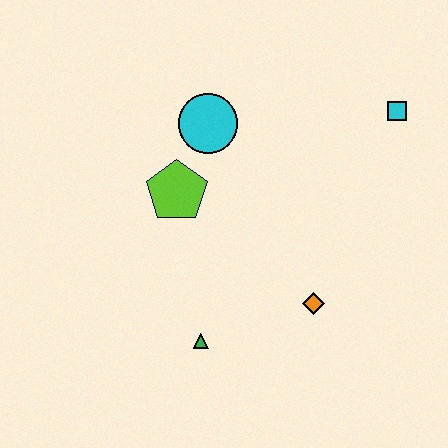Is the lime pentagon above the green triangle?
Yes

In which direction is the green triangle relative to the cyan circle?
The green triangle is below the cyan circle.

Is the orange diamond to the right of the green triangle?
Yes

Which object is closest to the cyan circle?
The lime pentagon is closest to the cyan circle.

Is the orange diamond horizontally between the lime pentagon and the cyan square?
Yes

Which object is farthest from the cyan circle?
The green triangle is farthest from the cyan circle.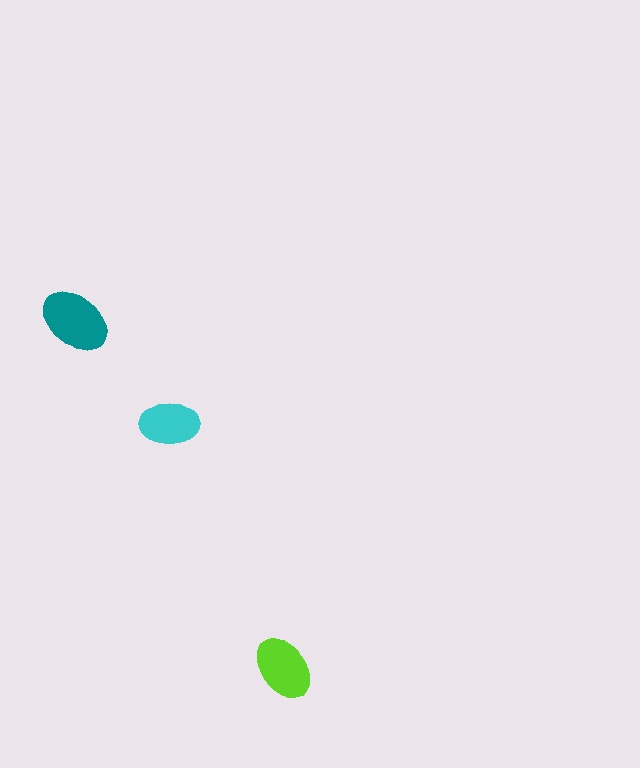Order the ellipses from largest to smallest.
the teal one, the lime one, the cyan one.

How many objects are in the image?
There are 3 objects in the image.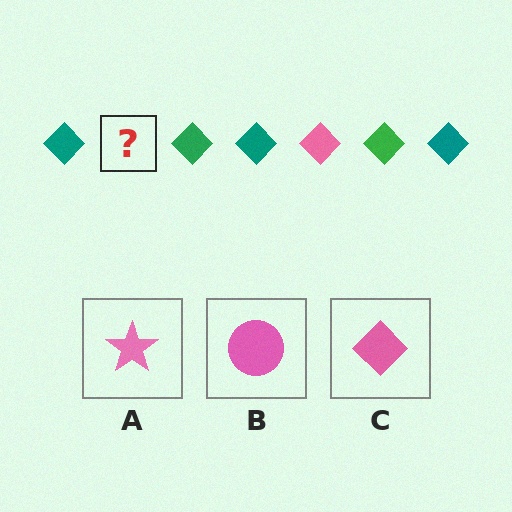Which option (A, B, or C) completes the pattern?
C.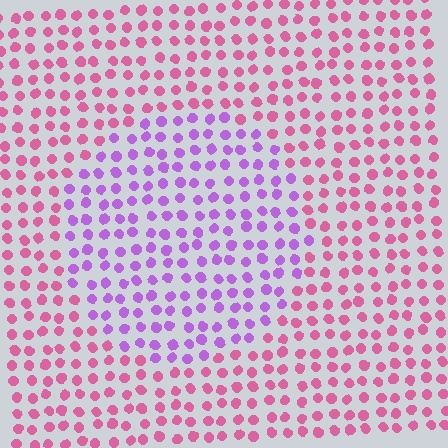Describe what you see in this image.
The image is filled with small pink elements in a uniform arrangement. A circle-shaped region is visible where the elements are tinted to a slightly different hue, forming a subtle color boundary.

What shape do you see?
I see a circle.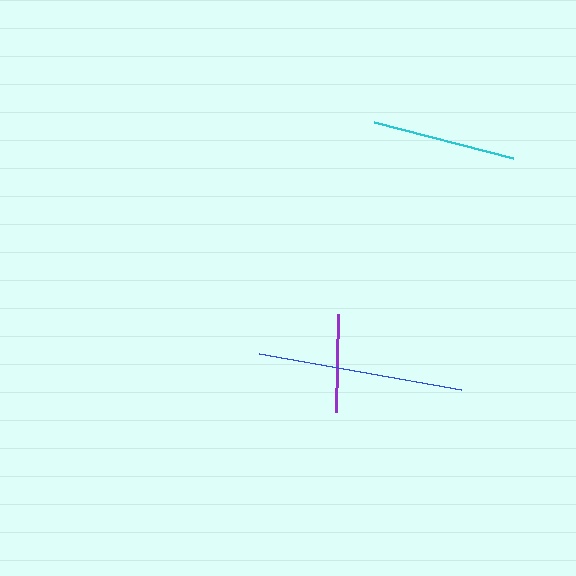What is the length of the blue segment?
The blue segment is approximately 204 pixels long.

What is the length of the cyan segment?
The cyan segment is approximately 144 pixels long.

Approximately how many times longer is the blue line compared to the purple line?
The blue line is approximately 2.1 times the length of the purple line.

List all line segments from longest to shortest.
From longest to shortest: blue, cyan, purple.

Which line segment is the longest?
The blue line is the longest at approximately 204 pixels.